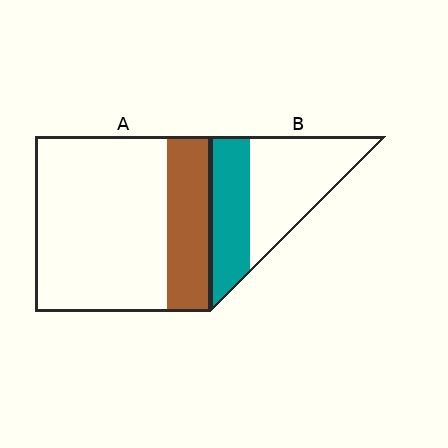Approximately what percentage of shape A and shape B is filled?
A is approximately 25% and B is approximately 40%.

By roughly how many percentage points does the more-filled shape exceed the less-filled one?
By roughly 15 percentage points (B over A).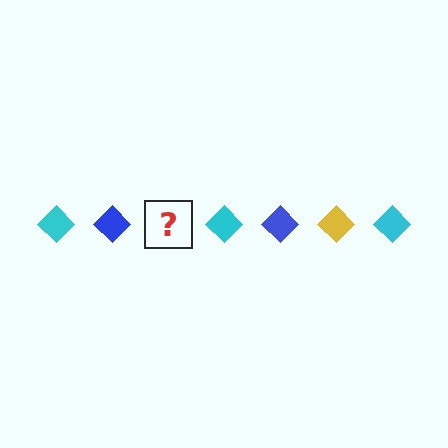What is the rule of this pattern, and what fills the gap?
The rule is that the pattern cycles through cyan, blue, yellow diamonds. The gap should be filled with a yellow diamond.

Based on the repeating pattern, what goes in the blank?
The blank should be a yellow diamond.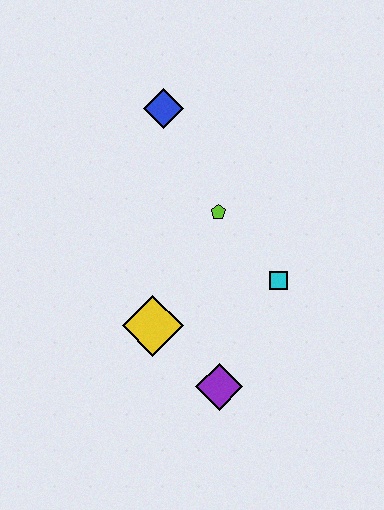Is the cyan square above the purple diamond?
Yes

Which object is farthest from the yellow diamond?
The blue diamond is farthest from the yellow diamond.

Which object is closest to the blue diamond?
The lime pentagon is closest to the blue diamond.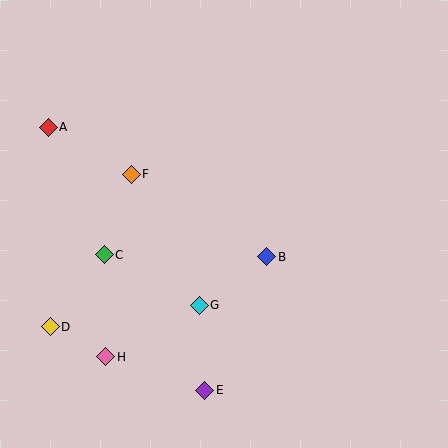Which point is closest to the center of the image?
Point B at (267, 257) is closest to the center.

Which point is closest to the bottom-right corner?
Point E is closest to the bottom-right corner.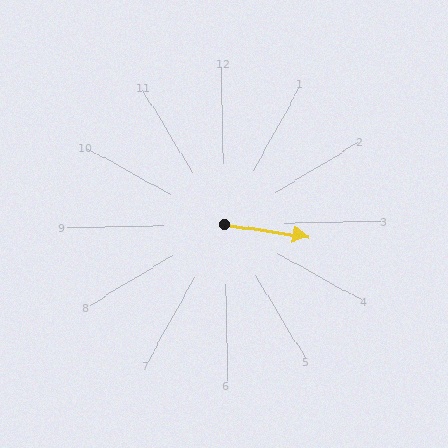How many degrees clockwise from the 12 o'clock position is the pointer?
Approximately 100 degrees.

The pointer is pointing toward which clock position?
Roughly 3 o'clock.